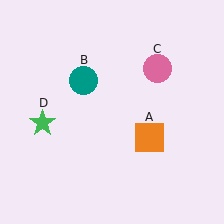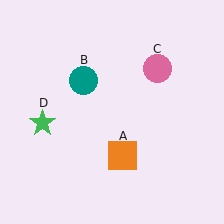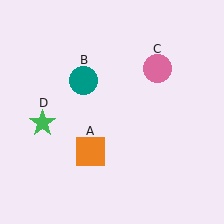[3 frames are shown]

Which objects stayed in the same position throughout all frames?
Teal circle (object B) and pink circle (object C) and green star (object D) remained stationary.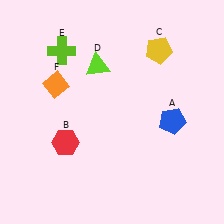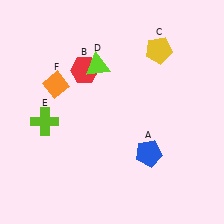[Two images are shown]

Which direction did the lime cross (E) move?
The lime cross (E) moved down.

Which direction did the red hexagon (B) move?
The red hexagon (B) moved up.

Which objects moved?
The objects that moved are: the blue pentagon (A), the red hexagon (B), the lime cross (E).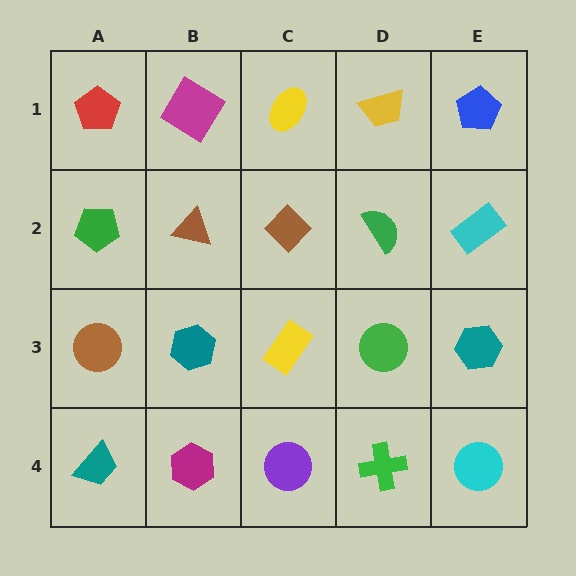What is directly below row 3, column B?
A magenta hexagon.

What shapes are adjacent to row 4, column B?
A teal hexagon (row 3, column B), a teal trapezoid (row 4, column A), a purple circle (row 4, column C).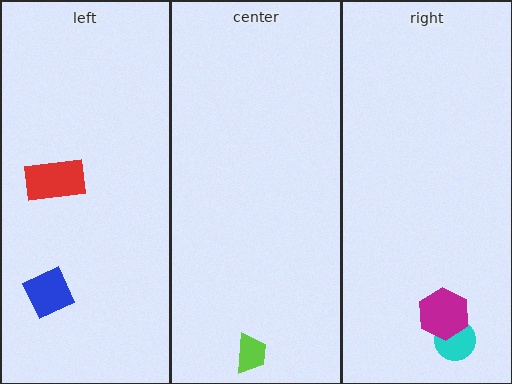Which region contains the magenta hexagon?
The right region.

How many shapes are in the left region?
2.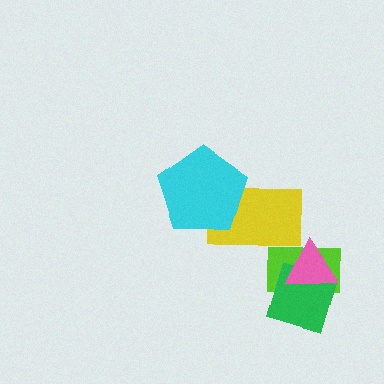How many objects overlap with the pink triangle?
2 objects overlap with the pink triangle.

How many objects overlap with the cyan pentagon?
1 object overlaps with the cyan pentagon.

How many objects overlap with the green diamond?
2 objects overlap with the green diamond.